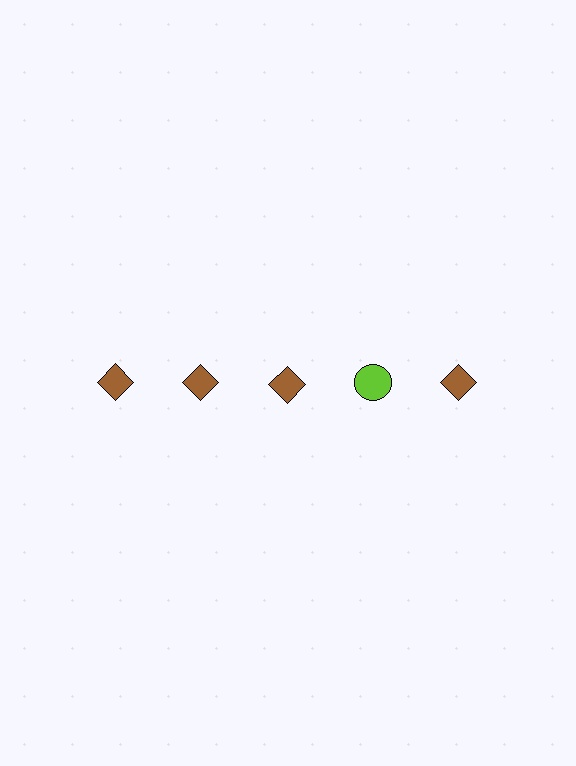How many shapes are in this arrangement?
There are 5 shapes arranged in a grid pattern.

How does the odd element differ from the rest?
It differs in both color (lime instead of brown) and shape (circle instead of diamond).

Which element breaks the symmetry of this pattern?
The lime circle in the top row, second from right column breaks the symmetry. All other shapes are brown diamonds.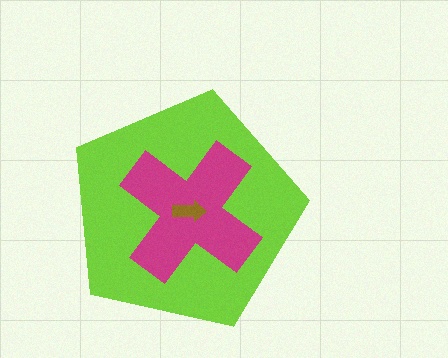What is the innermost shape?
The brown arrow.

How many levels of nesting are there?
3.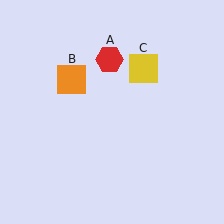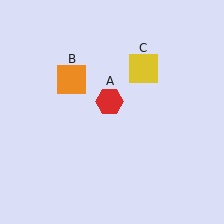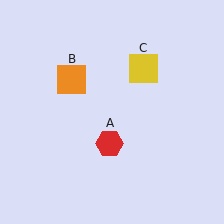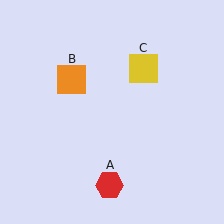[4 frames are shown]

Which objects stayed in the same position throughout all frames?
Orange square (object B) and yellow square (object C) remained stationary.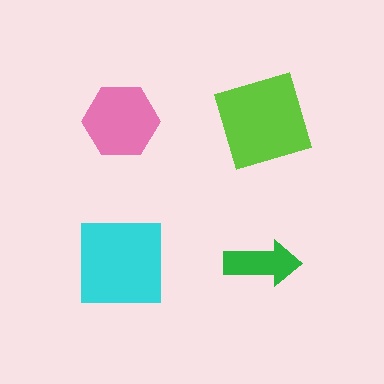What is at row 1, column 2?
A lime square.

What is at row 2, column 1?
A cyan square.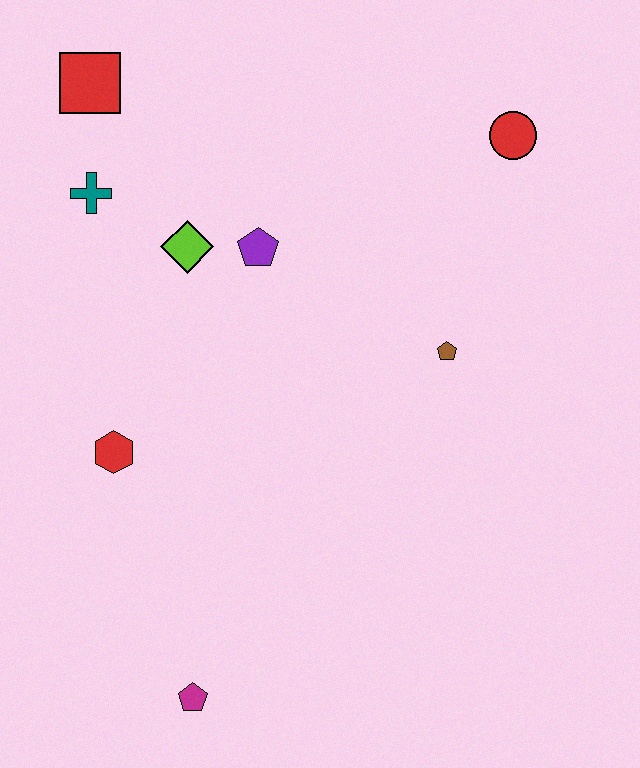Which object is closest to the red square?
The teal cross is closest to the red square.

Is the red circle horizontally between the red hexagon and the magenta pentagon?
No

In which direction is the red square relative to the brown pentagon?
The red square is to the left of the brown pentagon.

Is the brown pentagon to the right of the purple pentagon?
Yes